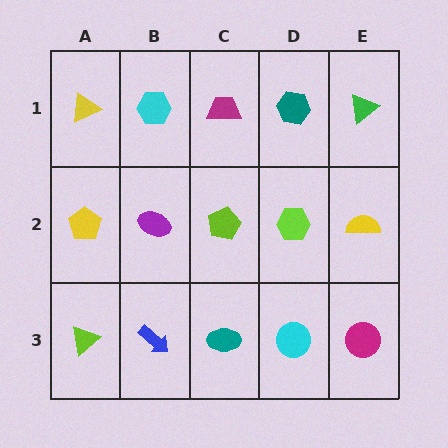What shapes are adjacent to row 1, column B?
A purple ellipse (row 2, column B), a yellow triangle (row 1, column A), a magenta trapezoid (row 1, column C).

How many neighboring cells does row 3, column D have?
3.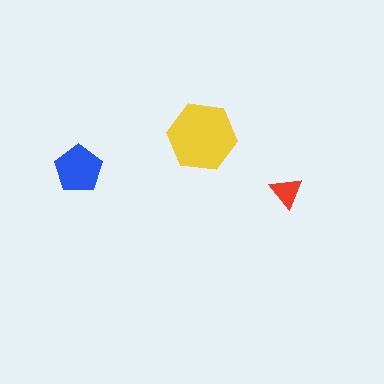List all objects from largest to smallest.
The yellow hexagon, the blue pentagon, the red triangle.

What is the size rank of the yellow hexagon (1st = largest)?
1st.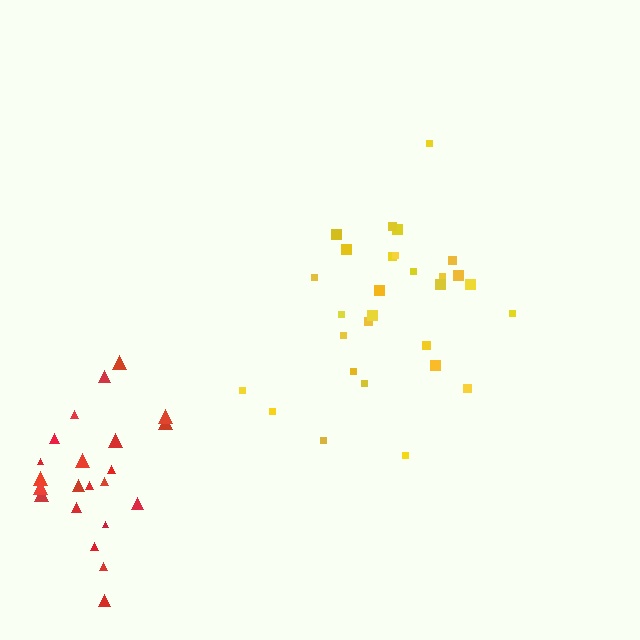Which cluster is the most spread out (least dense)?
Yellow.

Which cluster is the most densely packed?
Red.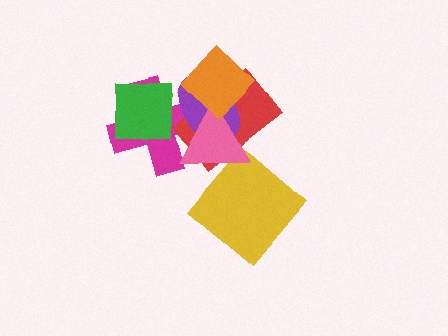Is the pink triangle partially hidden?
Yes, it is partially covered by another shape.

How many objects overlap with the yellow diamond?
1 object overlaps with the yellow diamond.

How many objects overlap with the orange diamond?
4 objects overlap with the orange diamond.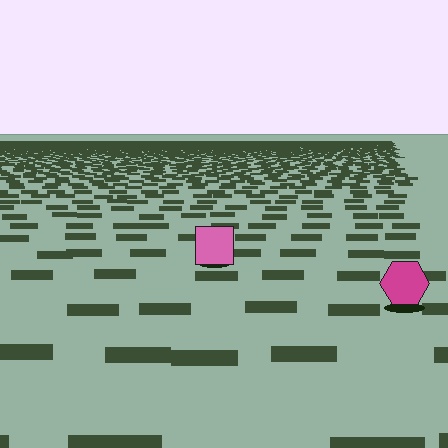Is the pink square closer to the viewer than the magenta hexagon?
No. The magenta hexagon is closer — you can tell from the texture gradient: the ground texture is coarser near it.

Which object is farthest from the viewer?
The pink square is farthest from the viewer. It appears smaller and the ground texture around it is denser.